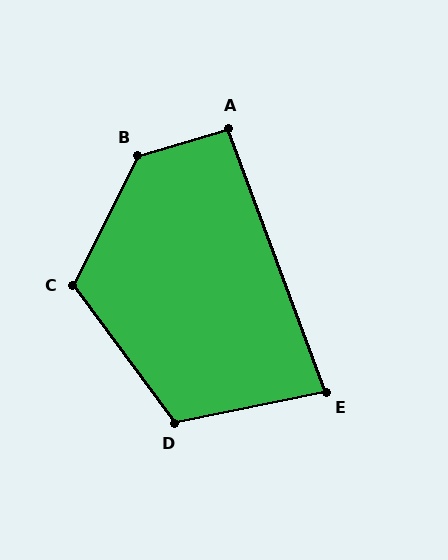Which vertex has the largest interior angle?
B, at approximately 133 degrees.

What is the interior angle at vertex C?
Approximately 117 degrees (obtuse).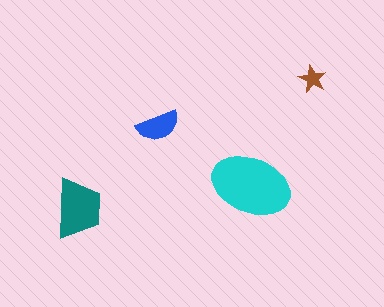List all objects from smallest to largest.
The brown star, the blue semicircle, the teal trapezoid, the cyan ellipse.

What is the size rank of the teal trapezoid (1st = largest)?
2nd.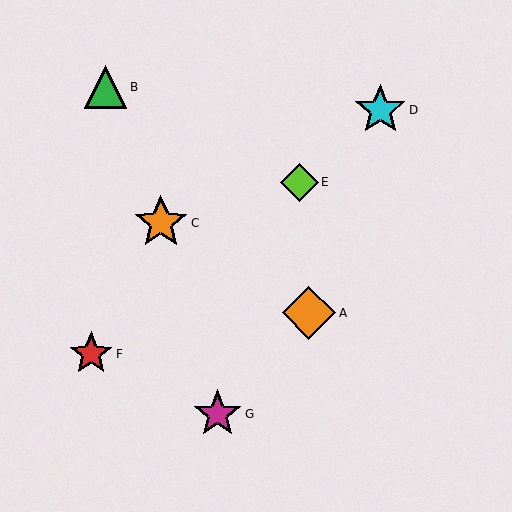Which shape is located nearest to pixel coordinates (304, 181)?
The lime diamond (labeled E) at (299, 182) is nearest to that location.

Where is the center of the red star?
The center of the red star is at (91, 354).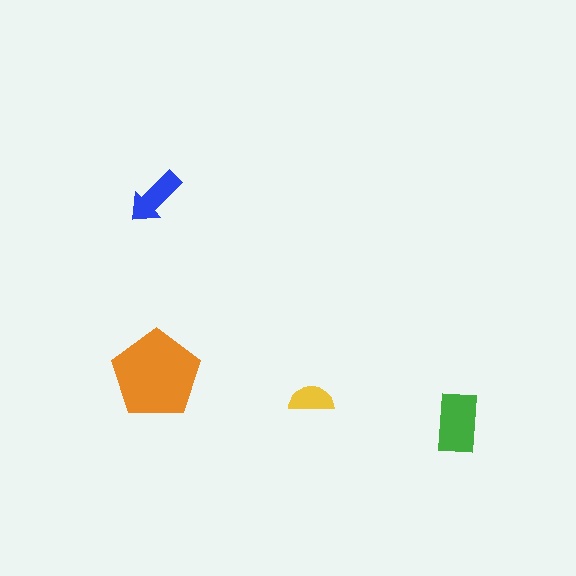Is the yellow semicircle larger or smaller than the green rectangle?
Smaller.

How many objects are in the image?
There are 4 objects in the image.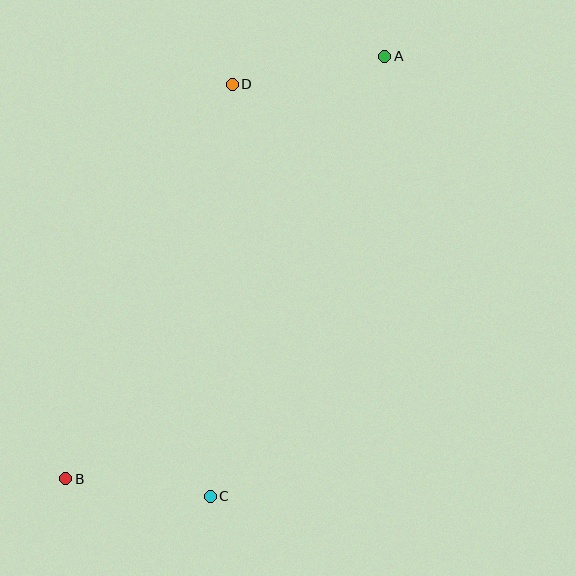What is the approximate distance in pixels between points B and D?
The distance between B and D is approximately 428 pixels.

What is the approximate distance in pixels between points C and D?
The distance between C and D is approximately 413 pixels.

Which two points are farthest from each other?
Points A and B are farthest from each other.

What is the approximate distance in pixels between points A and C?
The distance between A and C is approximately 473 pixels.